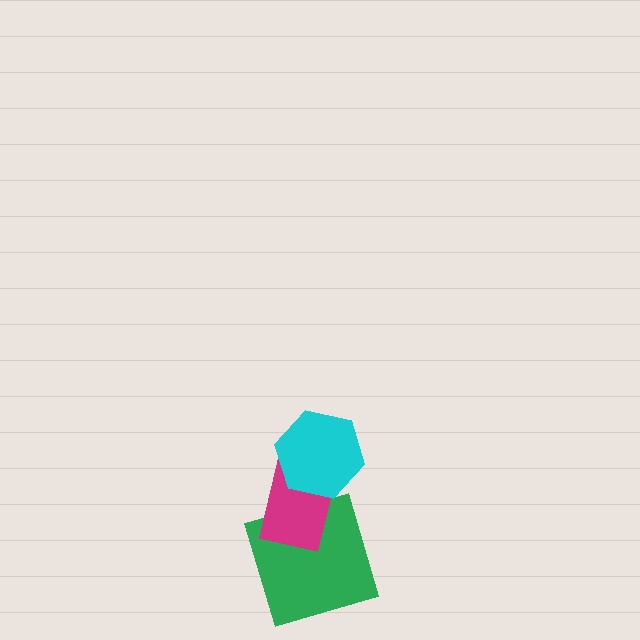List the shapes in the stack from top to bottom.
From top to bottom: the cyan hexagon, the magenta rectangle, the green square.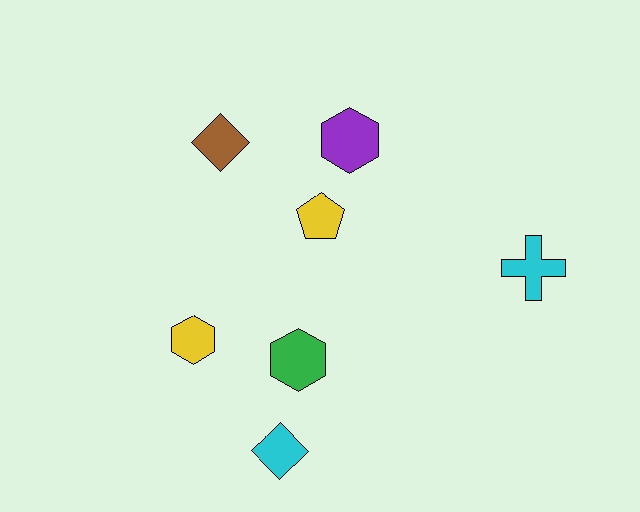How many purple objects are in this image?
There is 1 purple object.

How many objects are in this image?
There are 7 objects.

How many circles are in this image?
There are no circles.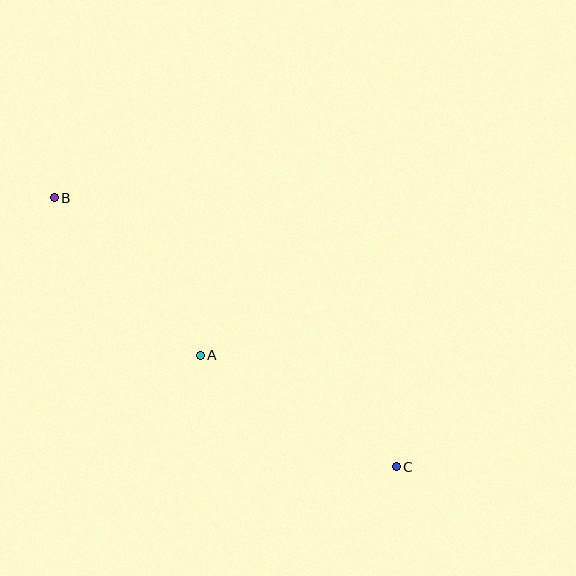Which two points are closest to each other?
Points A and B are closest to each other.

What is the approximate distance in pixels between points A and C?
The distance between A and C is approximately 226 pixels.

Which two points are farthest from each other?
Points B and C are farthest from each other.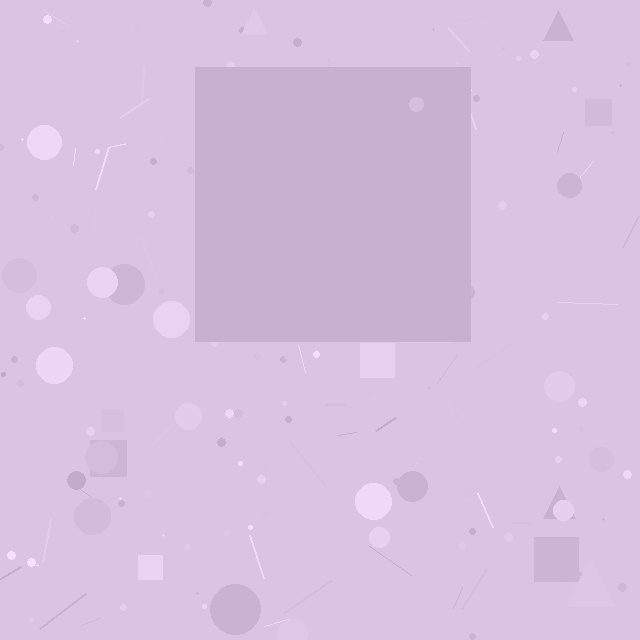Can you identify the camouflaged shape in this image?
The camouflaged shape is a square.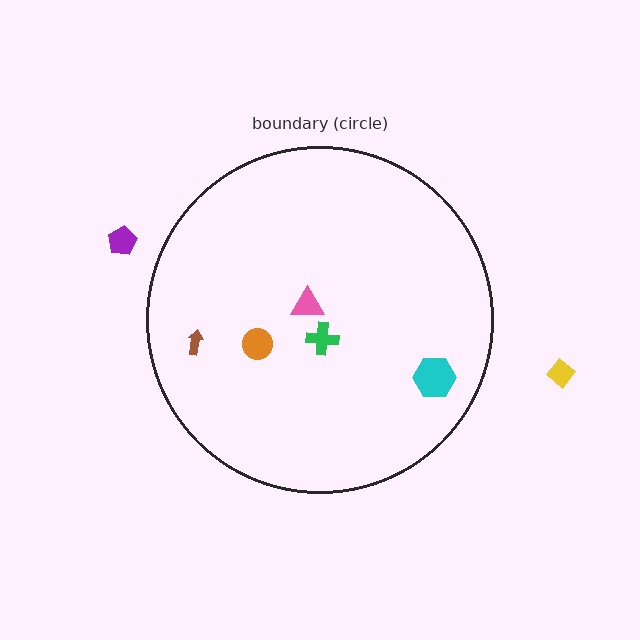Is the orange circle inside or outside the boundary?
Inside.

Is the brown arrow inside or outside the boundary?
Inside.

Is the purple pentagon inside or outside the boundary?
Outside.